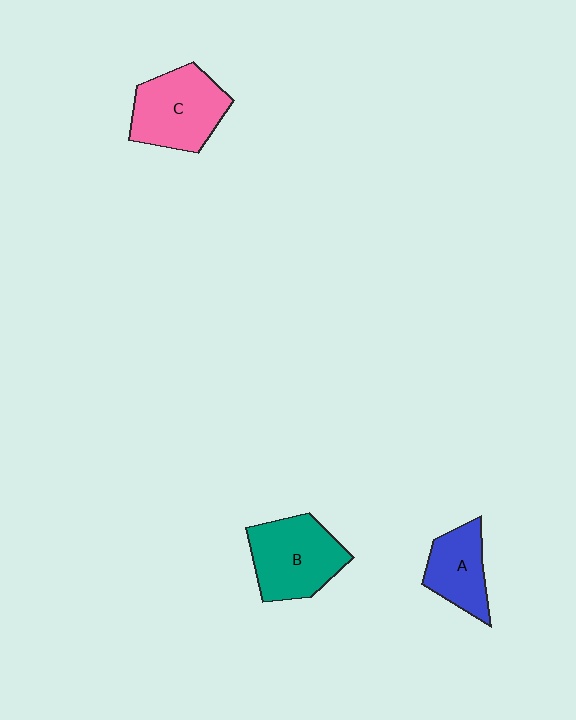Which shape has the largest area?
Shape B (teal).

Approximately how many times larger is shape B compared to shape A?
Approximately 1.4 times.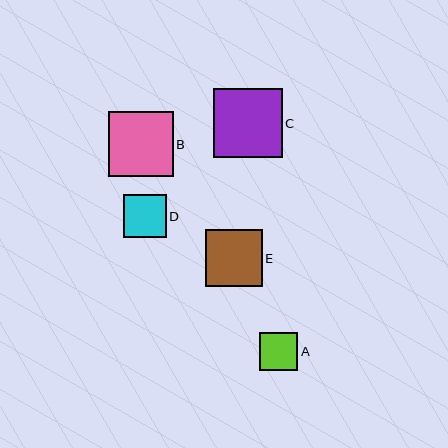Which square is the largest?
Square C is the largest with a size of approximately 68 pixels.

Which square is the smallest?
Square A is the smallest with a size of approximately 38 pixels.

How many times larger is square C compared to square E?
Square C is approximately 1.2 times the size of square E.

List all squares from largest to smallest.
From largest to smallest: C, B, E, D, A.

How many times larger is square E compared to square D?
Square E is approximately 1.3 times the size of square D.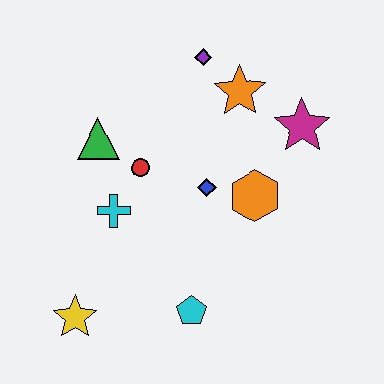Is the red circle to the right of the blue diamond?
No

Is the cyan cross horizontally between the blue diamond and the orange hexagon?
No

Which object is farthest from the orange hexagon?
The yellow star is farthest from the orange hexagon.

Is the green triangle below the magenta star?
Yes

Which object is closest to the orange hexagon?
The blue diamond is closest to the orange hexagon.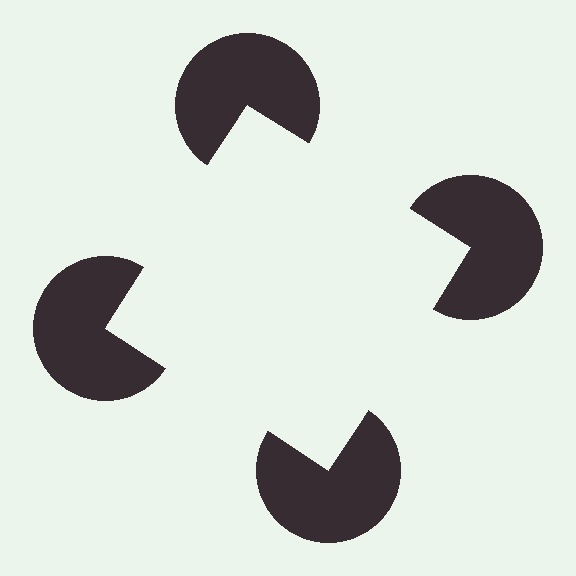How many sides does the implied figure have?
4 sides.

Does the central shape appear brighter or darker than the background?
It typically appears slightly brighter than the background, even though no actual brightness change is drawn.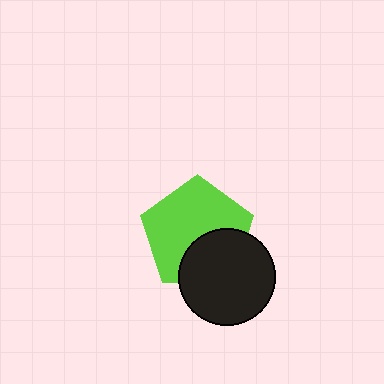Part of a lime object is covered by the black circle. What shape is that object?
It is a pentagon.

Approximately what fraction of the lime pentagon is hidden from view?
Roughly 34% of the lime pentagon is hidden behind the black circle.